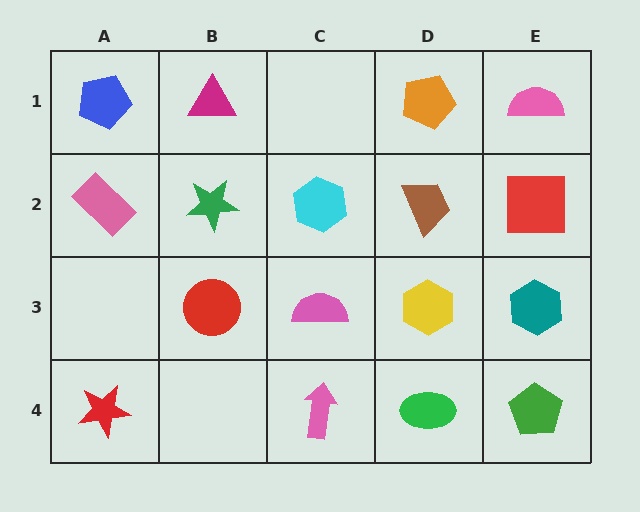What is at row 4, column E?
A green pentagon.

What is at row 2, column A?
A pink rectangle.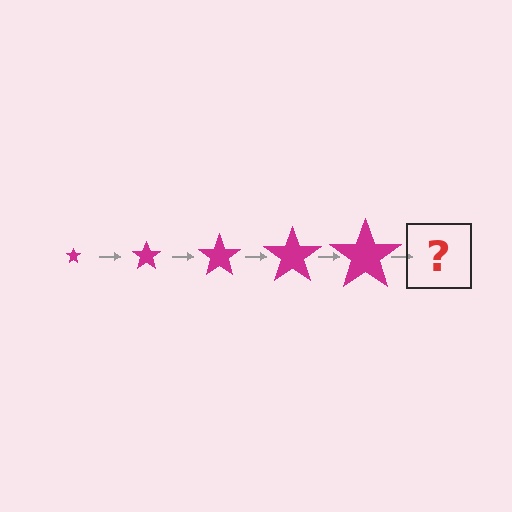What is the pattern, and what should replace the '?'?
The pattern is that the star gets progressively larger each step. The '?' should be a magenta star, larger than the previous one.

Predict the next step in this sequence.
The next step is a magenta star, larger than the previous one.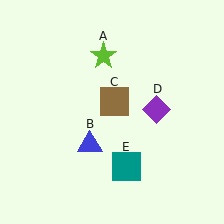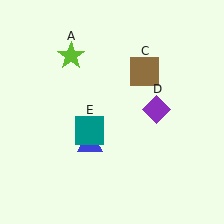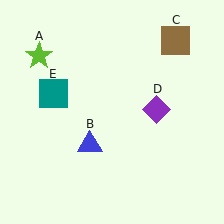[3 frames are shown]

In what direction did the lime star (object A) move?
The lime star (object A) moved left.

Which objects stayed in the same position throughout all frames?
Blue triangle (object B) and purple diamond (object D) remained stationary.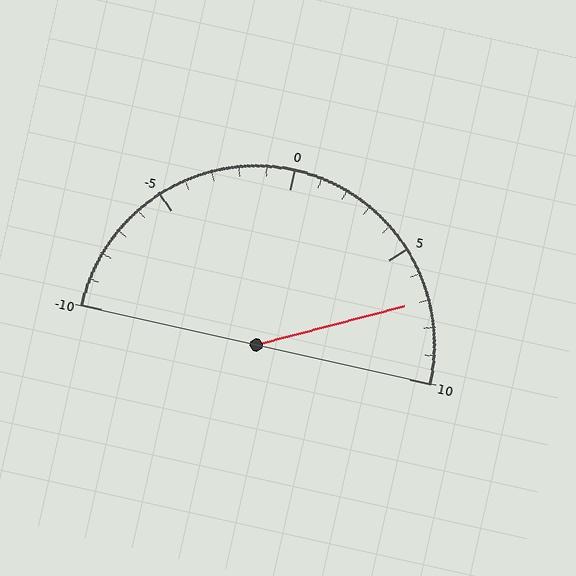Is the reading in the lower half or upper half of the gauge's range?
The reading is in the upper half of the range (-10 to 10).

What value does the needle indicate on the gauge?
The needle indicates approximately 7.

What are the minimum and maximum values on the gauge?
The gauge ranges from -10 to 10.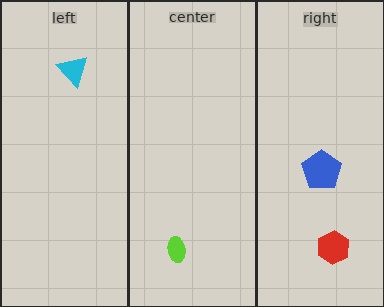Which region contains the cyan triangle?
The left region.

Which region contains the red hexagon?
The right region.